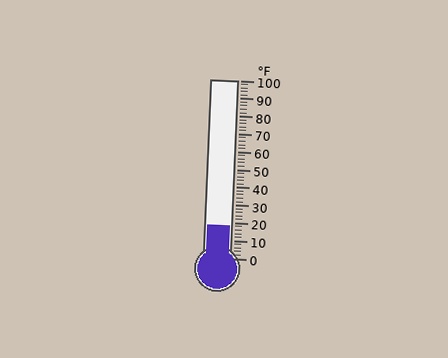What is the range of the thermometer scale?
The thermometer scale ranges from 0°F to 100°F.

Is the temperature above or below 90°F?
The temperature is below 90°F.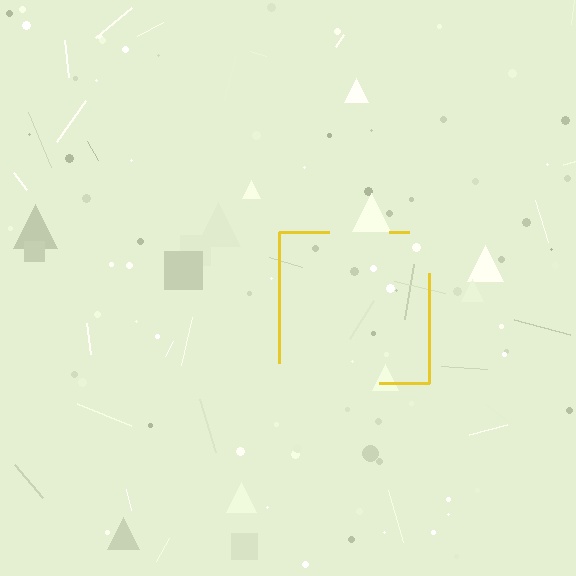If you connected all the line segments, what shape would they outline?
They would outline a square.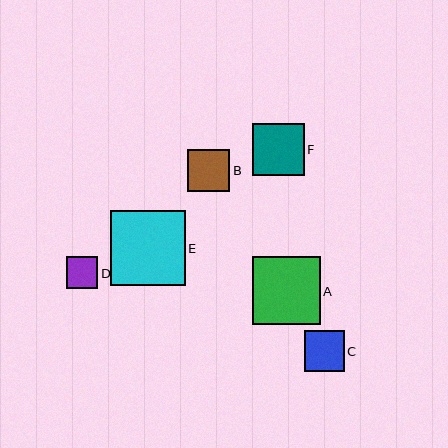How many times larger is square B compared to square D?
Square B is approximately 1.3 times the size of square D.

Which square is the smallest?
Square D is the smallest with a size of approximately 32 pixels.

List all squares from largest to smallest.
From largest to smallest: E, A, F, B, C, D.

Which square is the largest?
Square E is the largest with a size of approximately 75 pixels.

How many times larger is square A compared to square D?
Square A is approximately 2.2 times the size of square D.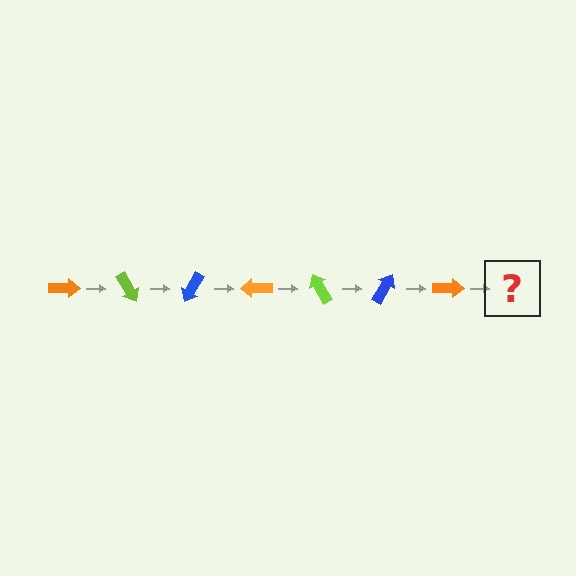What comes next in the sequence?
The next element should be a lime arrow, rotated 420 degrees from the start.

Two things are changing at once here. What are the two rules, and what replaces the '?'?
The two rules are that it rotates 60 degrees each step and the color cycles through orange, lime, and blue. The '?' should be a lime arrow, rotated 420 degrees from the start.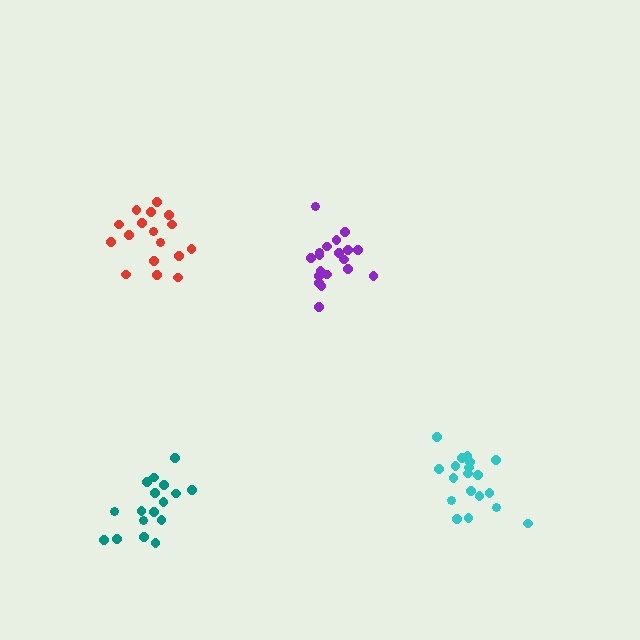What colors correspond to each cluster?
The clusters are colored: cyan, purple, red, teal.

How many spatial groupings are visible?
There are 4 spatial groupings.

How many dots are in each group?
Group 1: 19 dots, Group 2: 19 dots, Group 3: 17 dots, Group 4: 17 dots (72 total).